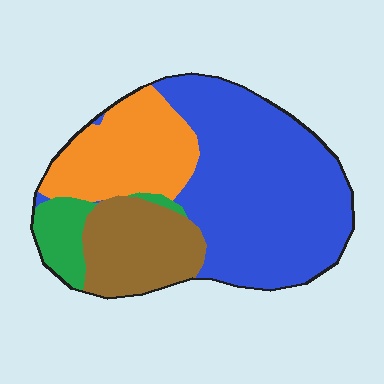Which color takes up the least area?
Green, at roughly 10%.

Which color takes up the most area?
Blue, at roughly 50%.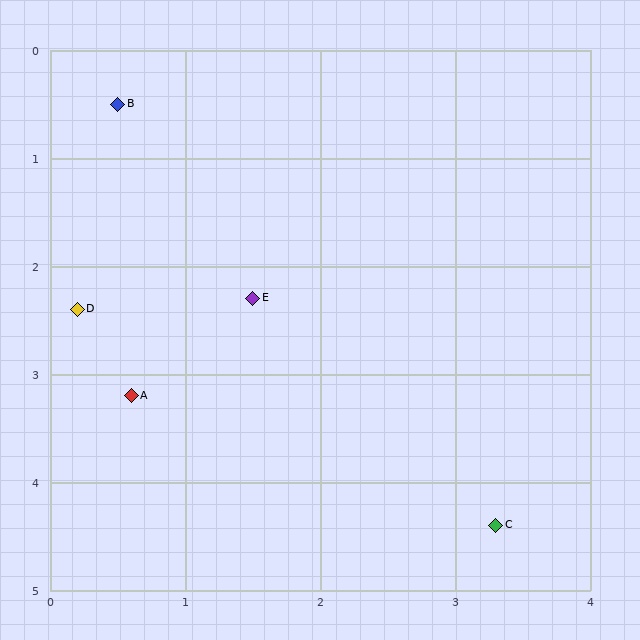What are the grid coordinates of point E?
Point E is at approximately (1.5, 2.3).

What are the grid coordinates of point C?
Point C is at approximately (3.3, 4.4).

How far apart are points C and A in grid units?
Points C and A are about 3.0 grid units apart.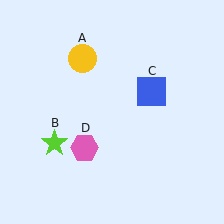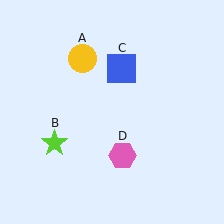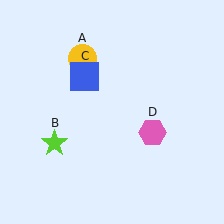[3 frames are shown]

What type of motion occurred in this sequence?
The blue square (object C), pink hexagon (object D) rotated counterclockwise around the center of the scene.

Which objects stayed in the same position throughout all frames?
Yellow circle (object A) and lime star (object B) remained stationary.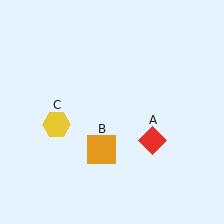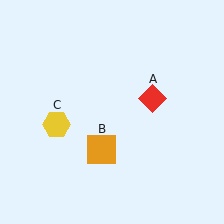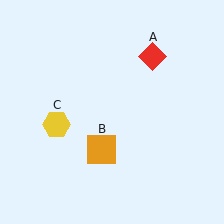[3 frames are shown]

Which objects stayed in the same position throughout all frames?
Orange square (object B) and yellow hexagon (object C) remained stationary.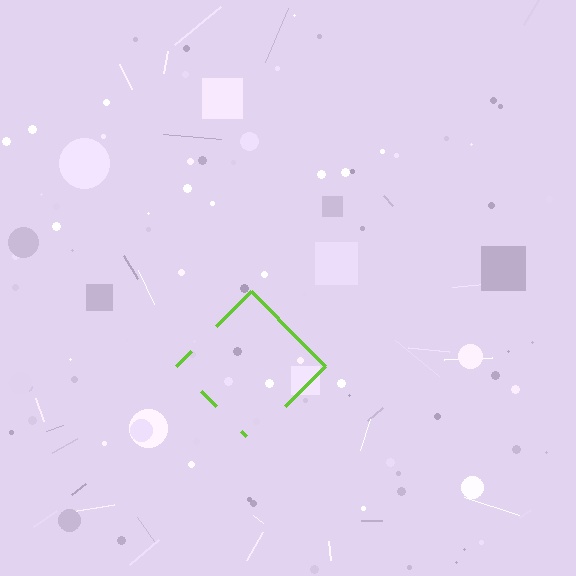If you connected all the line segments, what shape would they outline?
They would outline a diamond.